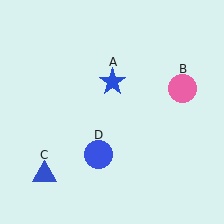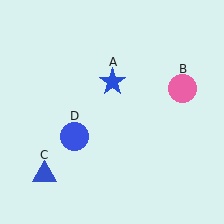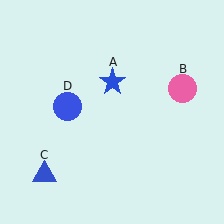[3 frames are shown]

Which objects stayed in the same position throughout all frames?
Blue star (object A) and pink circle (object B) and blue triangle (object C) remained stationary.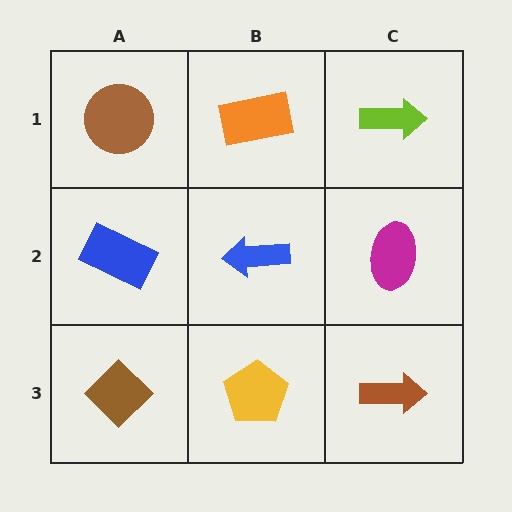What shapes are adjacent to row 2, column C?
A lime arrow (row 1, column C), a brown arrow (row 3, column C), a blue arrow (row 2, column B).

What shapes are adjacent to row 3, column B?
A blue arrow (row 2, column B), a brown diamond (row 3, column A), a brown arrow (row 3, column C).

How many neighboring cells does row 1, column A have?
2.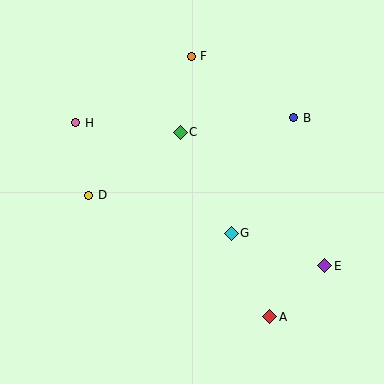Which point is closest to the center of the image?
Point G at (231, 233) is closest to the center.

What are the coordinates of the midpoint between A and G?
The midpoint between A and G is at (251, 275).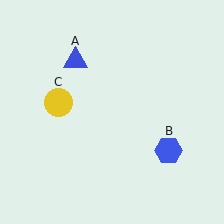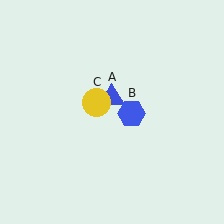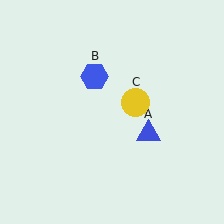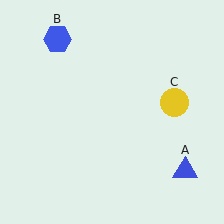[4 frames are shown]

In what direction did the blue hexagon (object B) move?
The blue hexagon (object B) moved up and to the left.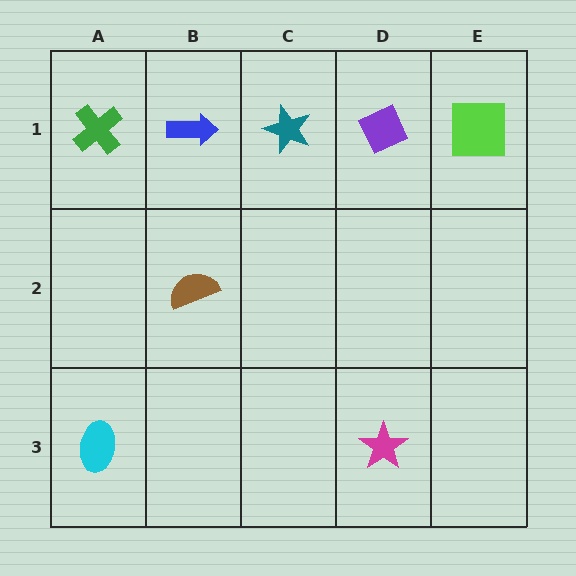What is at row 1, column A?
A green cross.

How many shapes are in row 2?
1 shape.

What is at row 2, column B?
A brown semicircle.